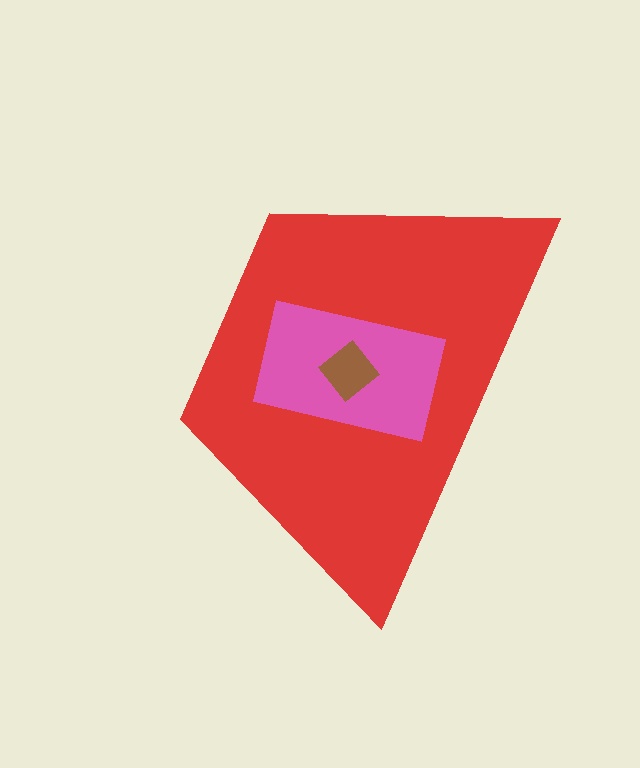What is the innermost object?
The brown diamond.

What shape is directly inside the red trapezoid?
The pink rectangle.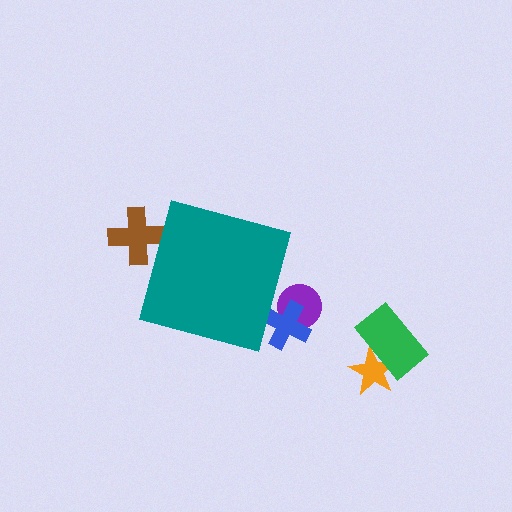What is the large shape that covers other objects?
A teal square.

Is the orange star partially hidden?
No, the orange star is fully visible.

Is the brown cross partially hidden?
Yes, the brown cross is partially hidden behind the teal square.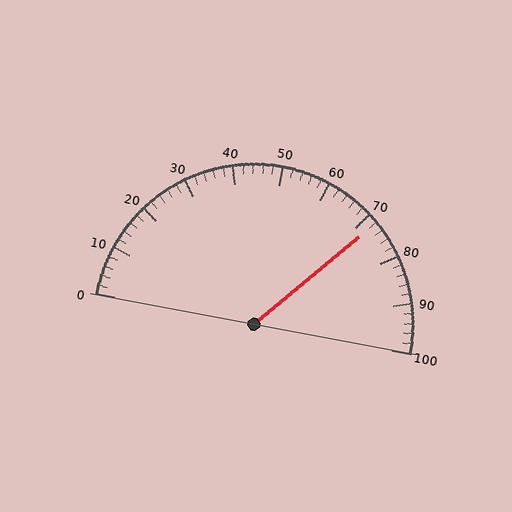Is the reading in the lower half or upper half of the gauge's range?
The reading is in the upper half of the range (0 to 100).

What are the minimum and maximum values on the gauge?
The gauge ranges from 0 to 100.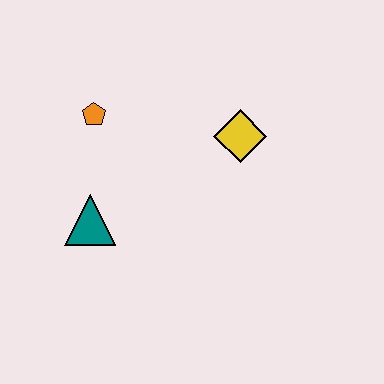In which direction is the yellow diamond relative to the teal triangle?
The yellow diamond is to the right of the teal triangle.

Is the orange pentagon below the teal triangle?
No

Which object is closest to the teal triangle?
The orange pentagon is closest to the teal triangle.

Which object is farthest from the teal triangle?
The yellow diamond is farthest from the teal triangle.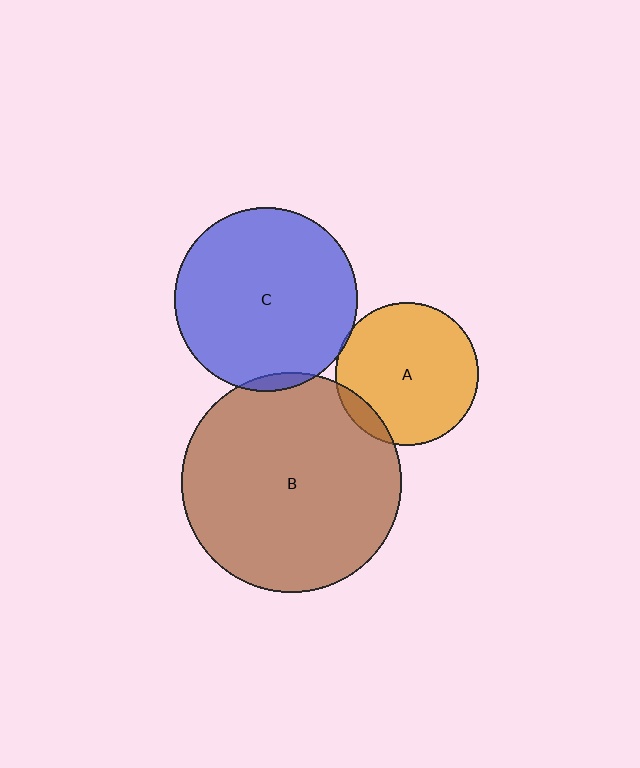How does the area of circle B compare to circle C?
Approximately 1.4 times.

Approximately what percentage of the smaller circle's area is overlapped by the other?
Approximately 5%.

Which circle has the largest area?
Circle B (brown).